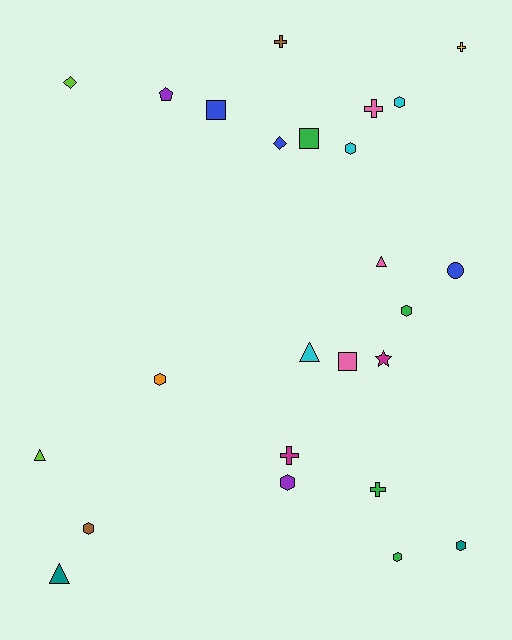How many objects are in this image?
There are 25 objects.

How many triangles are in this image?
There are 4 triangles.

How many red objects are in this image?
There are no red objects.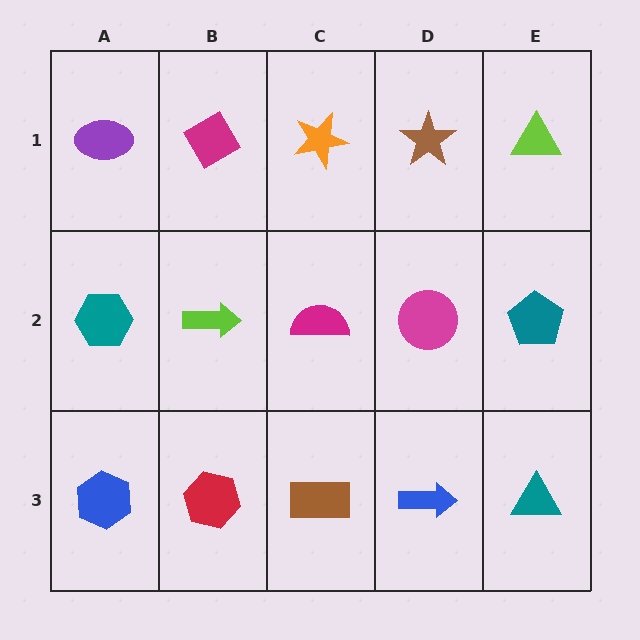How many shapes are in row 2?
5 shapes.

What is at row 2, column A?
A teal hexagon.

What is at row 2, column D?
A magenta circle.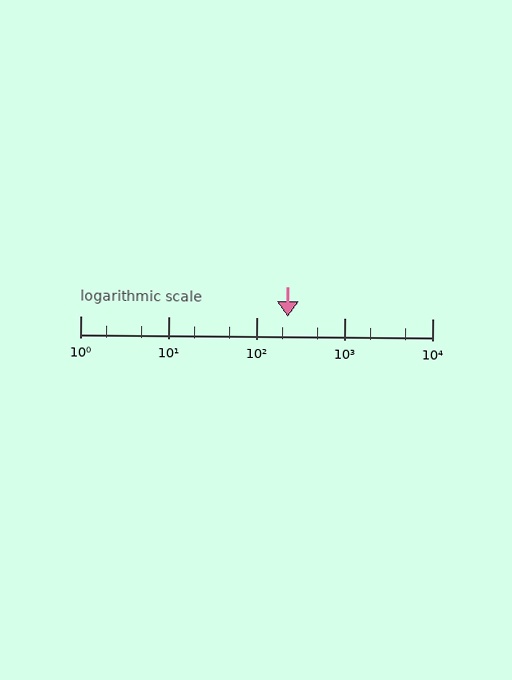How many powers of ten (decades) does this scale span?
The scale spans 4 decades, from 1 to 10000.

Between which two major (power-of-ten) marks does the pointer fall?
The pointer is between 100 and 1000.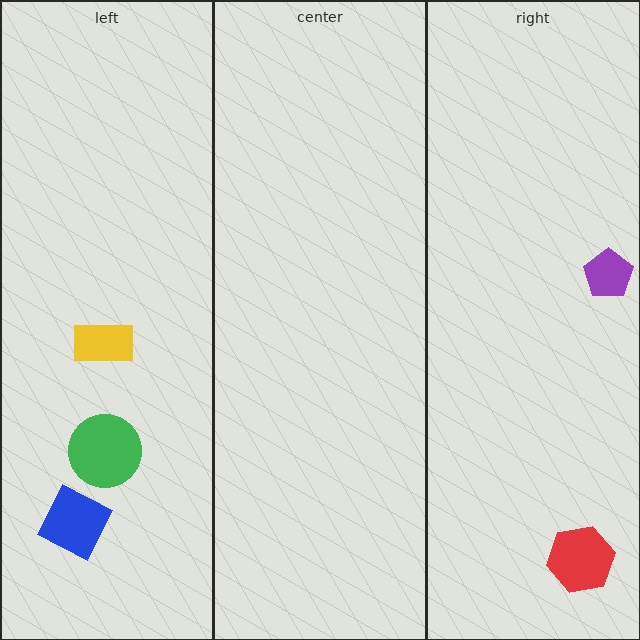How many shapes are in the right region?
2.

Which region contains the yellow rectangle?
The left region.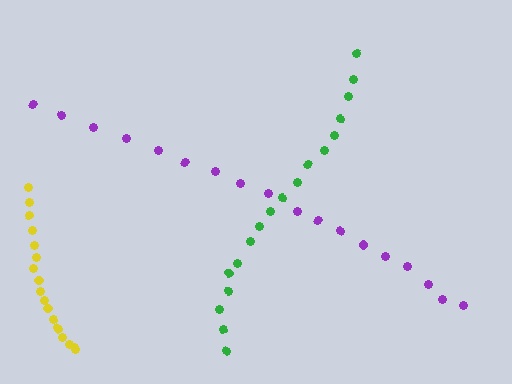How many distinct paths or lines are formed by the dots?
There are 3 distinct paths.